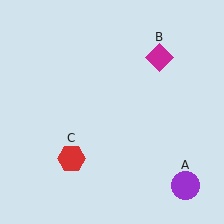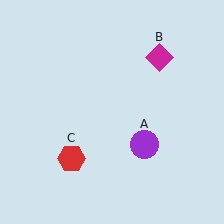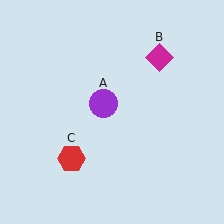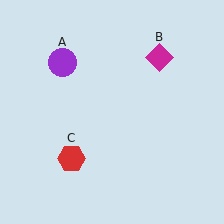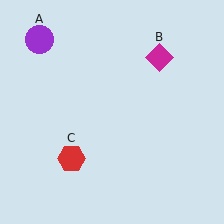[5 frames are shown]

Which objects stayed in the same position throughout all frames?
Magenta diamond (object B) and red hexagon (object C) remained stationary.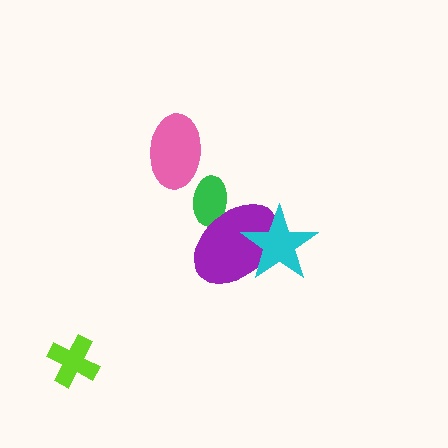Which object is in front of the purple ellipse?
The cyan star is in front of the purple ellipse.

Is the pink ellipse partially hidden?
No, no other shape covers it.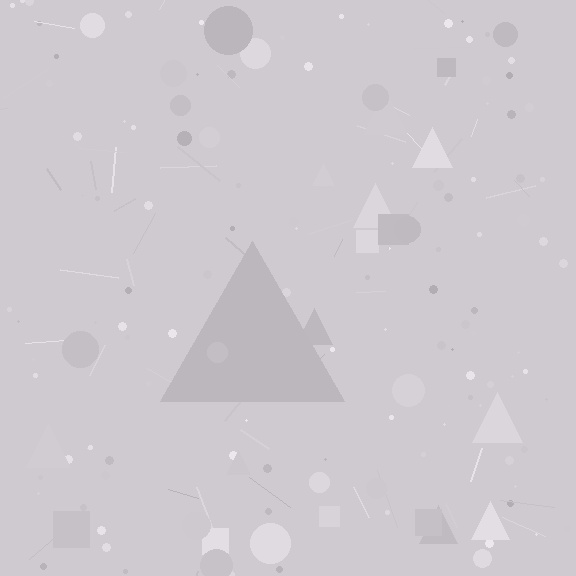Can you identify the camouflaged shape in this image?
The camouflaged shape is a triangle.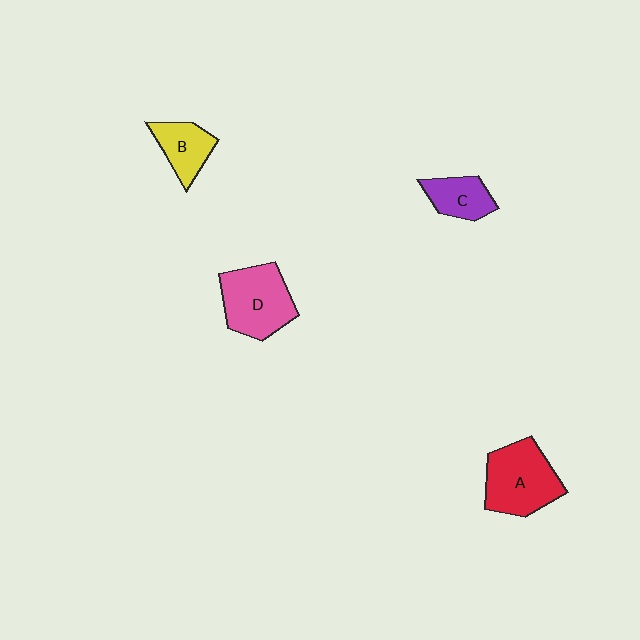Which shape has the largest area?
Shape A (red).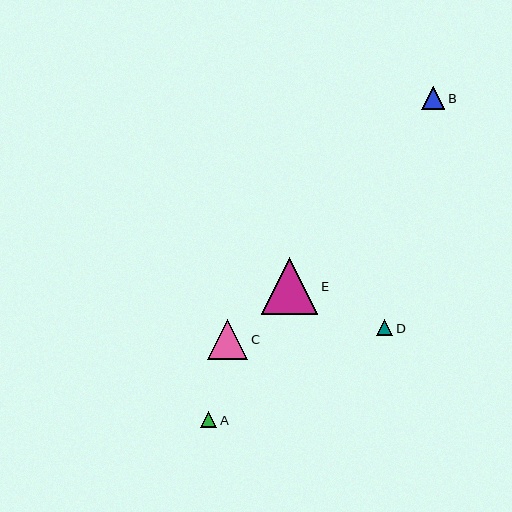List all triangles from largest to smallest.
From largest to smallest: E, C, B, D, A.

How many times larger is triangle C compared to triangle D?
Triangle C is approximately 2.5 times the size of triangle D.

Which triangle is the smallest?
Triangle A is the smallest with a size of approximately 16 pixels.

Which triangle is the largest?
Triangle E is the largest with a size of approximately 57 pixels.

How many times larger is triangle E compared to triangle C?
Triangle E is approximately 1.4 times the size of triangle C.